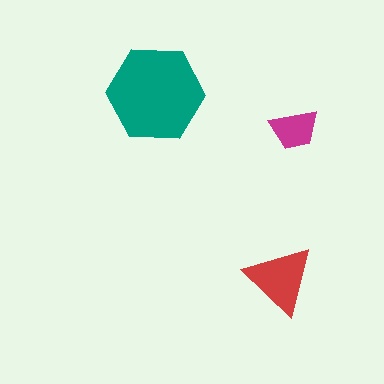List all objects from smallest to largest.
The magenta trapezoid, the red triangle, the teal hexagon.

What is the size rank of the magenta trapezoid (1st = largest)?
3rd.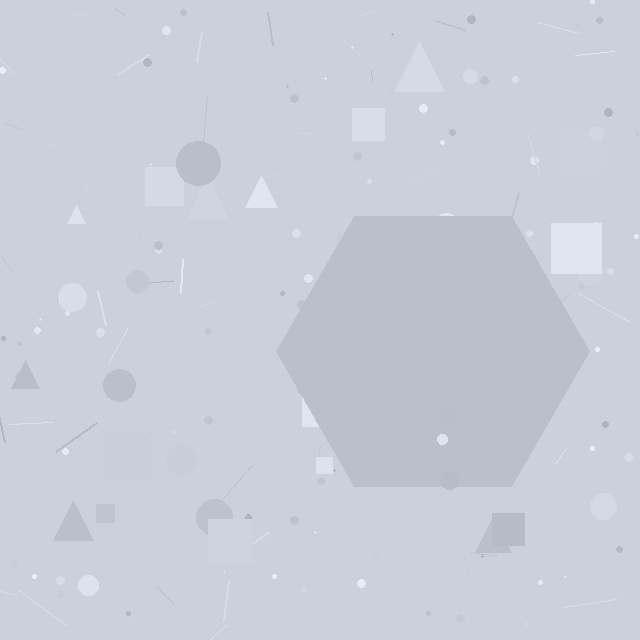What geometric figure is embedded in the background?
A hexagon is embedded in the background.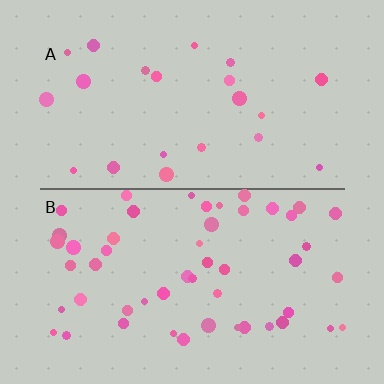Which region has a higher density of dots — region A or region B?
B (the bottom).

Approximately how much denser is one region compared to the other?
Approximately 2.4× — region B over region A.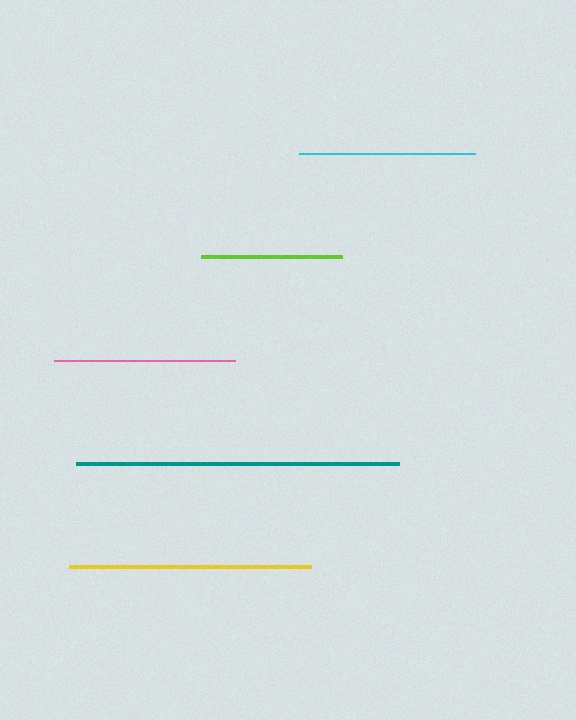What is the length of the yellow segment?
The yellow segment is approximately 241 pixels long.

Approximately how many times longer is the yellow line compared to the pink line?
The yellow line is approximately 1.3 times the length of the pink line.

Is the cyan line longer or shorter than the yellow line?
The yellow line is longer than the cyan line.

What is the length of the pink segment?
The pink segment is approximately 181 pixels long.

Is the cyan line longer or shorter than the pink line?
The pink line is longer than the cyan line.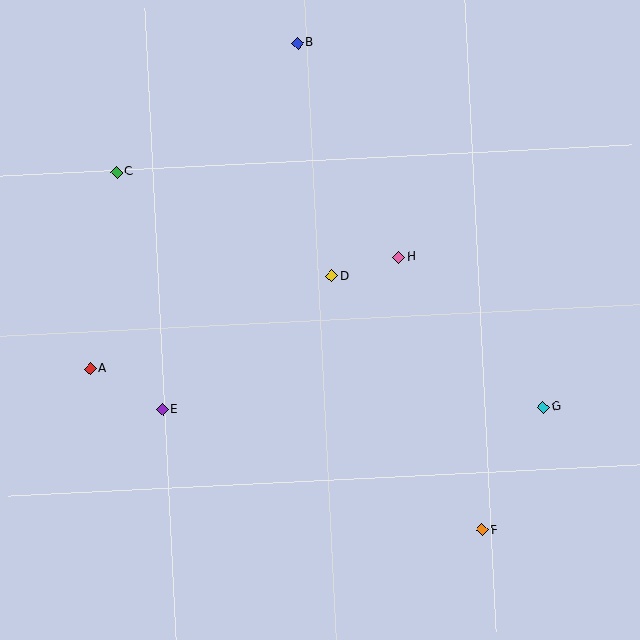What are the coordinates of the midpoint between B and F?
The midpoint between B and F is at (390, 287).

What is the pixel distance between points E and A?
The distance between E and A is 83 pixels.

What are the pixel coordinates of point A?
Point A is at (90, 369).